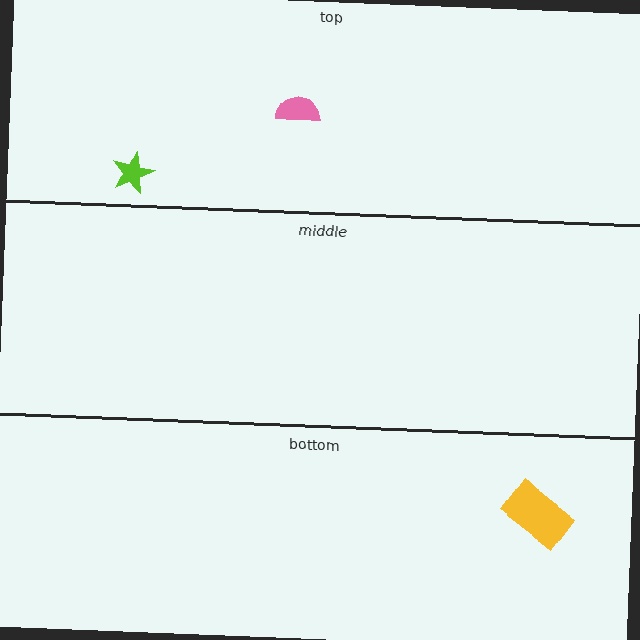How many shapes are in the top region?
2.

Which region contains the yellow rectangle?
The bottom region.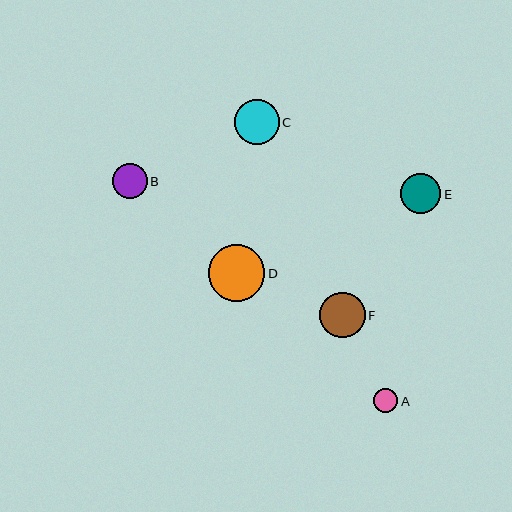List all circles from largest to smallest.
From largest to smallest: D, F, C, E, B, A.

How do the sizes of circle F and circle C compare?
Circle F and circle C are approximately the same size.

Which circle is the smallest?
Circle A is the smallest with a size of approximately 24 pixels.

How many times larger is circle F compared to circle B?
Circle F is approximately 1.3 times the size of circle B.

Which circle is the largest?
Circle D is the largest with a size of approximately 56 pixels.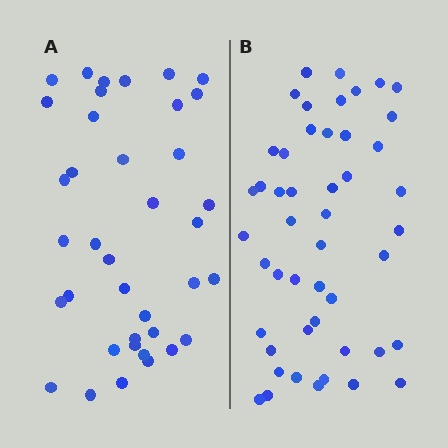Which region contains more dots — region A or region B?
Region B (the right region) has more dots.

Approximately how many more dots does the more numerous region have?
Region B has roughly 10 or so more dots than region A.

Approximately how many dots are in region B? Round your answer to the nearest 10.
About 50 dots. (The exact count is 48, which rounds to 50.)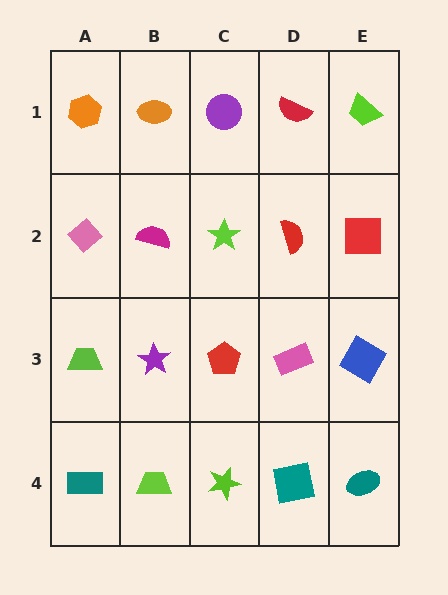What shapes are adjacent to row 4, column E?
A blue diamond (row 3, column E), a teal square (row 4, column D).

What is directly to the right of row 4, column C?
A teal square.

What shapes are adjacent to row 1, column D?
A red semicircle (row 2, column D), a purple circle (row 1, column C), a lime trapezoid (row 1, column E).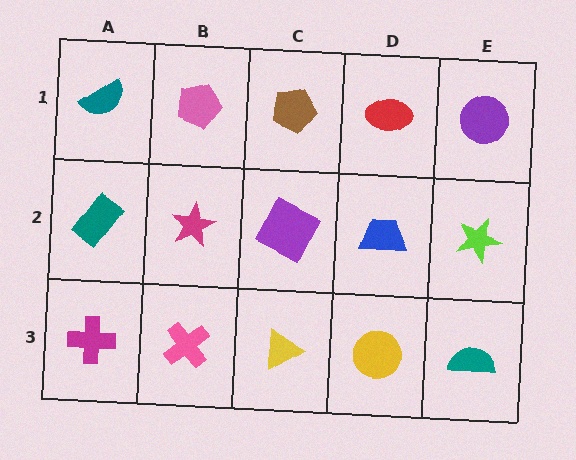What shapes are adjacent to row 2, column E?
A purple circle (row 1, column E), a teal semicircle (row 3, column E), a blue trapezoid (row 2, column D).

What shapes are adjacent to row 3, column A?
A teal rectangle (row 2, column A), a pink cross (row 3, column B).